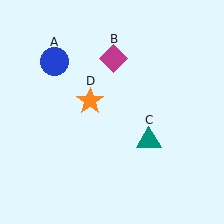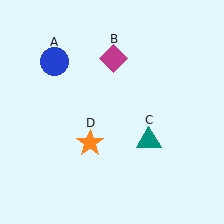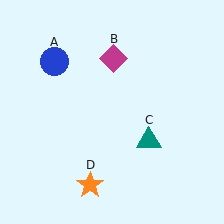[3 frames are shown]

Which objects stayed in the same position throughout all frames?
Blue circle (object A) and magenta diamond (object B) and teal triangle (object C) remained stationary.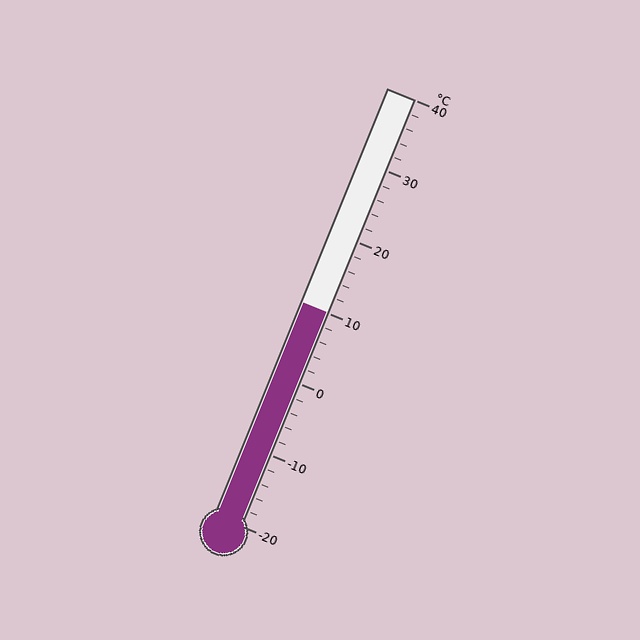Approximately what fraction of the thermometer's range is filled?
The thermometer is filled to approximately 50% of its range.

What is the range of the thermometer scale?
The thermometer scale ranges from -20°C to 40°C.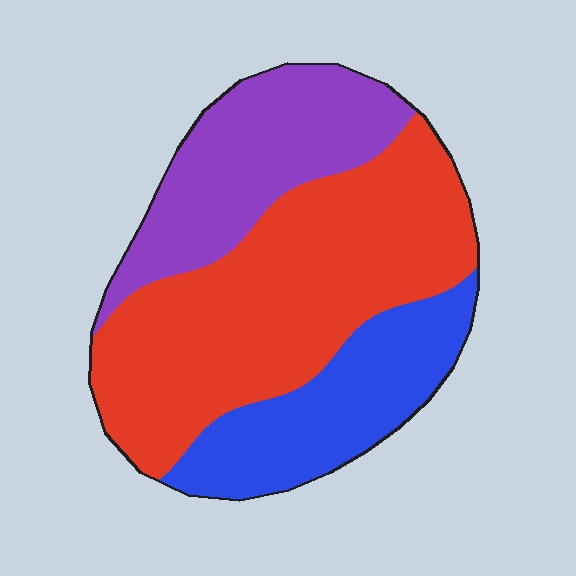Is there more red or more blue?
Red.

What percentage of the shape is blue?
Blue takes up about one quarter (1/4) of the shape.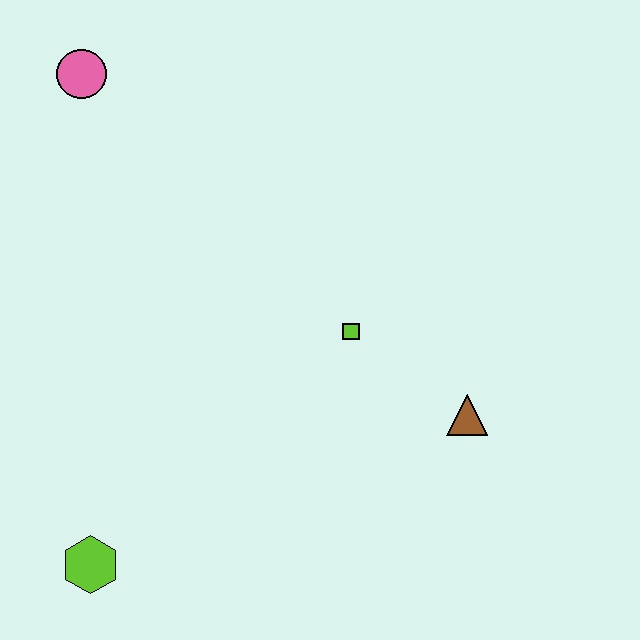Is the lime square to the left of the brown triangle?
Yes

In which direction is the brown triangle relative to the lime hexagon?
The brown triangle is to the right of the lime hexagon.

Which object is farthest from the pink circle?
The brown triangle is farthest from the pink circle.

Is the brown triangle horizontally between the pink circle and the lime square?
No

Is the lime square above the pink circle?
No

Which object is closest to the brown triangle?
The lime square is closest to the brown triangle.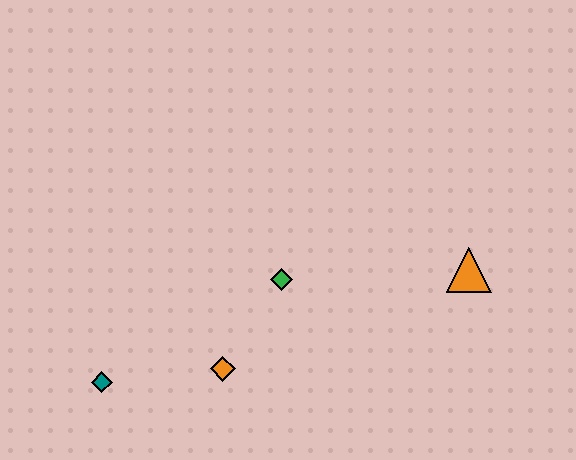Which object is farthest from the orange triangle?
The teal diamond is farthest from the orange triangle.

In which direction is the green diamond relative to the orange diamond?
The green diamond is above the orange diamond.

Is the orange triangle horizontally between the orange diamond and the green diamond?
No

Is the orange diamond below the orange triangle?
Yes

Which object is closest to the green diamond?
The orange diamond is closest to the green diamond.